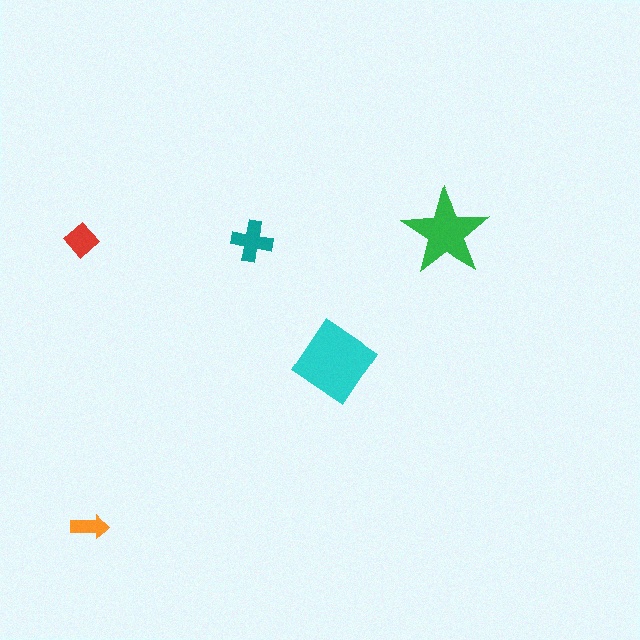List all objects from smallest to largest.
The orange arrow, the red diamond, the teal cross, the green star, the cyan diamond.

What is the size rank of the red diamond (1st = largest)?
4th.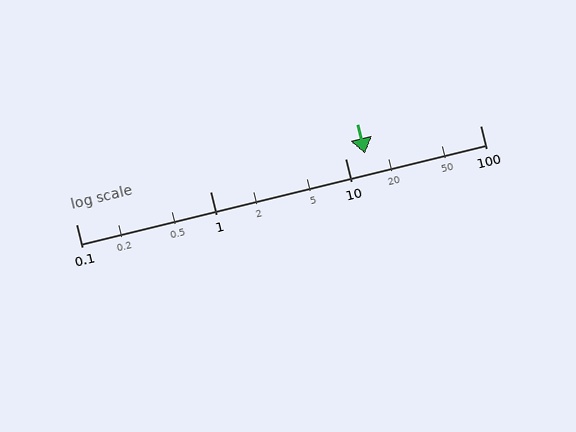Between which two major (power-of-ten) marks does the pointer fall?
The pointer is between 10 and 100.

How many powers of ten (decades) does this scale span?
The scale spans 3 decades, from 0.1 to 100.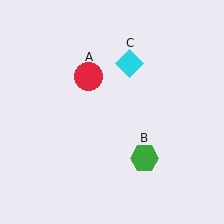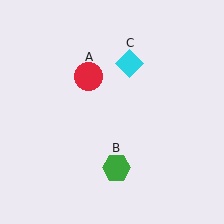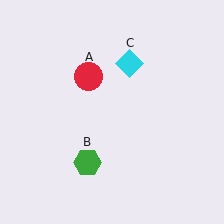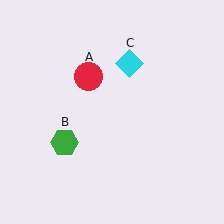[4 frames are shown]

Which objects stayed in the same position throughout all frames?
Red circle (object A) and cyan diamond (object C) remained stationary.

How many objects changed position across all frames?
1 object changed position: green hexagon (object B).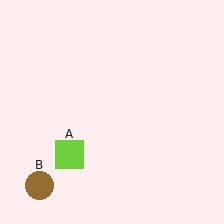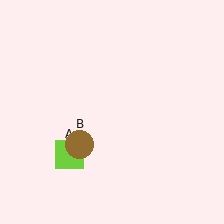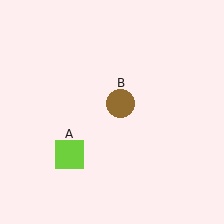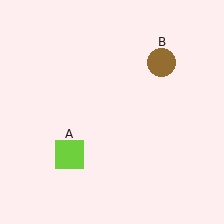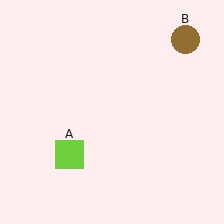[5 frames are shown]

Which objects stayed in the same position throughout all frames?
Lime square (object A) remained stationary.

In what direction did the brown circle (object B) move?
The brown circle (object B) moved up and to the right.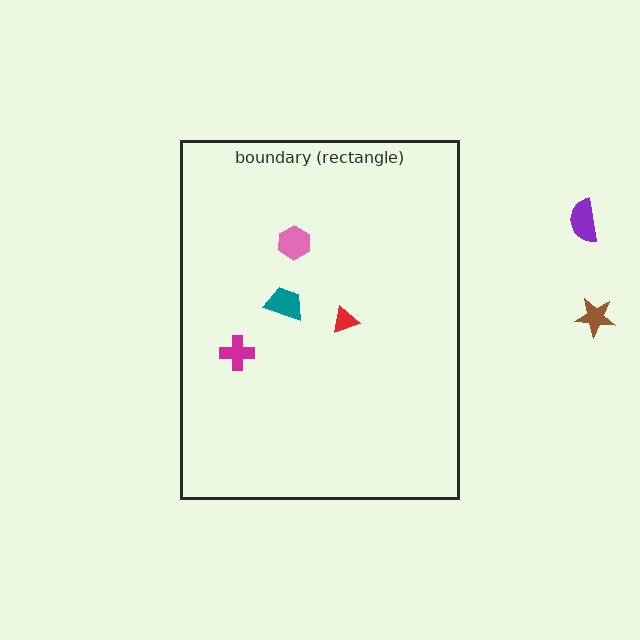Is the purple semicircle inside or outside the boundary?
Outside.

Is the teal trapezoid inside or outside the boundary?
Inside.